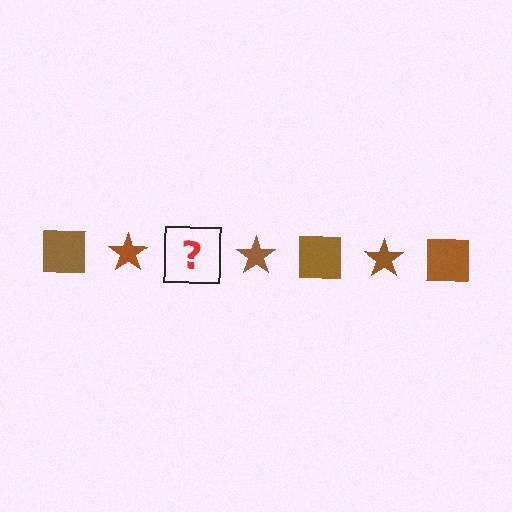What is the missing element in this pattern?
The missing element is a brown square.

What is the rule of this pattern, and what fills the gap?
The rule is that the pattern cycles through square, star shapes in brown. The gap should be filled with a brown square.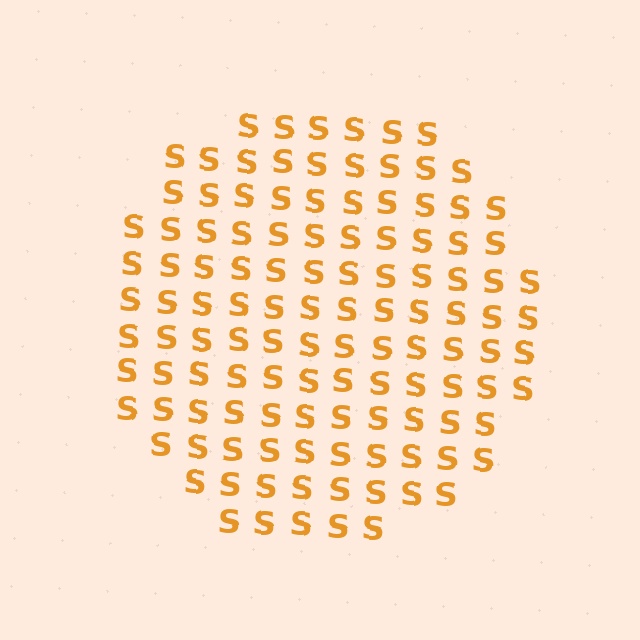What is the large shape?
The large shape is a circle.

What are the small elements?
The small elements are letter S's.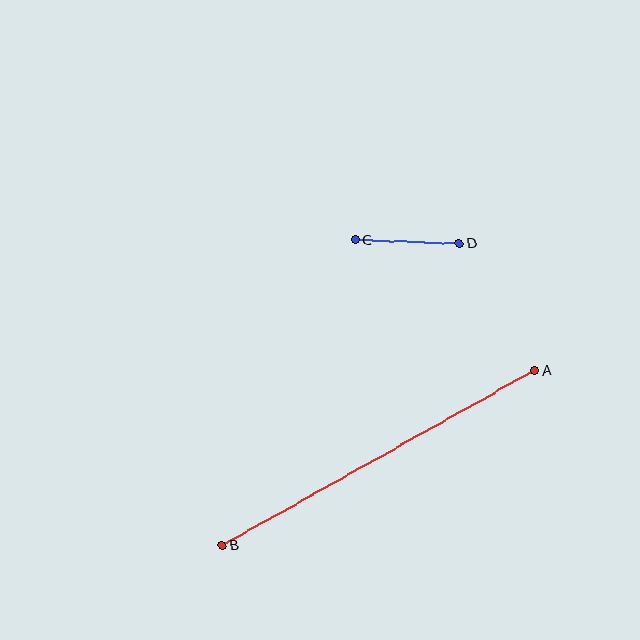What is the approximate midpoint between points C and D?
The midpoint is at approximately (408, 242) pixels.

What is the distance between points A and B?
The distance is approximately 358 pixels.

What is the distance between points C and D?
The distance is approximately 104 pixels.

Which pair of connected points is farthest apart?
Points A and B are farthest apart.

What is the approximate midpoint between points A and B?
The midpoint is at approximately (378, 458) pixels.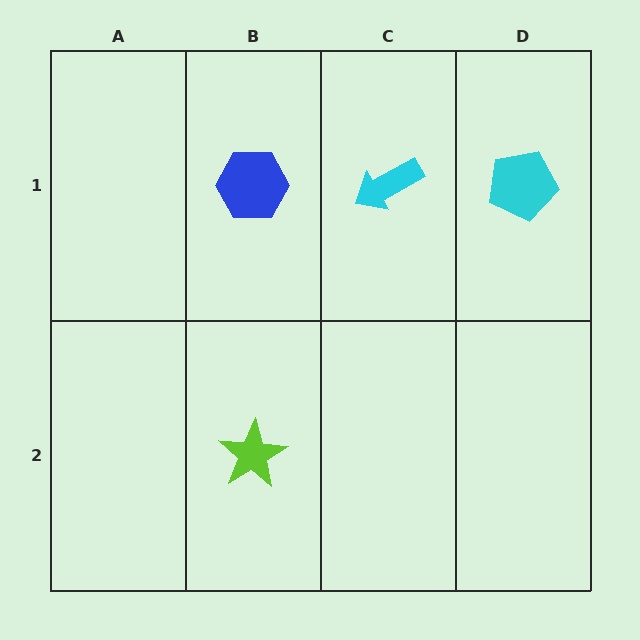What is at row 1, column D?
A cyan pentagon.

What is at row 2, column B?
A lime star.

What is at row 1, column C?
A cyan arrow.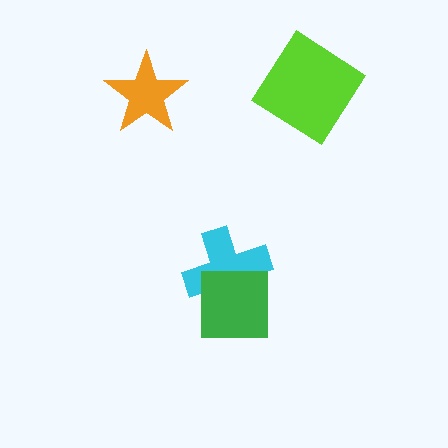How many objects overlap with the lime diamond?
0 objects overlap with the lime diamond.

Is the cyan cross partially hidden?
Yes, it is partially covered by another shape.